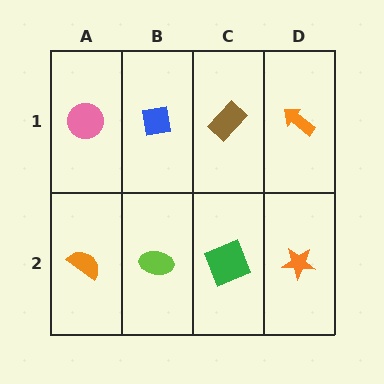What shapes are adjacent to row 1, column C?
A green square (row 2, column C), a blue square (row 1, column B), an orange arrow (row 1, column D).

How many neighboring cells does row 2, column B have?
3.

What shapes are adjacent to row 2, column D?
An orange arrow (row 1, column D), a green square (row 2, column C).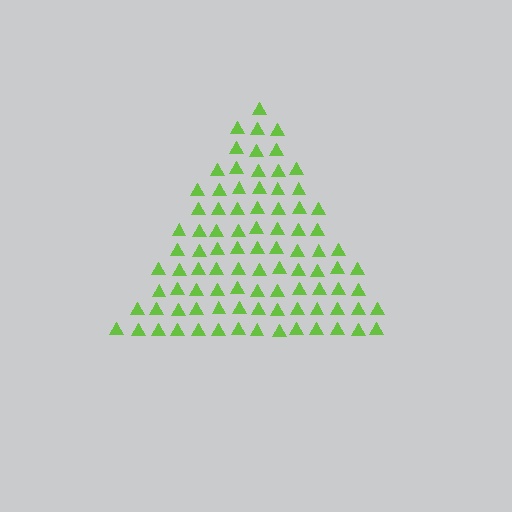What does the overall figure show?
The overall figure shows a triangle.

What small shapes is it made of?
It is made of small triangles.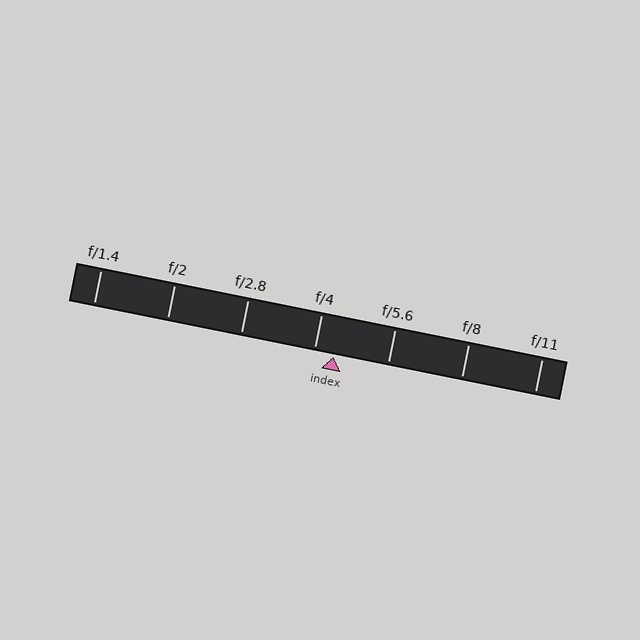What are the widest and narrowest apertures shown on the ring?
The widest aperture shown is f/1.4 and the narrowest is f/11.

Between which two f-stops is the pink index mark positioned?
The index mark is between f/4 and f/5.6.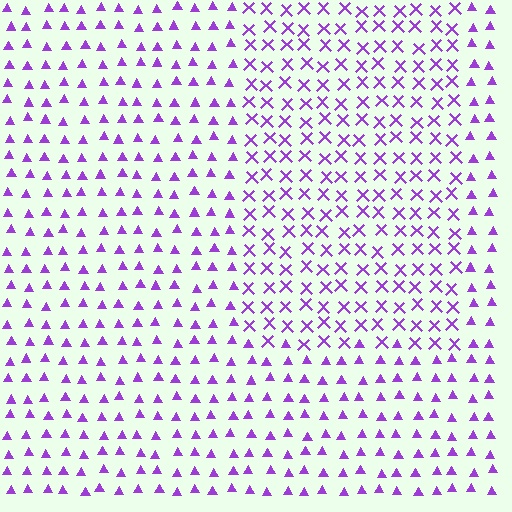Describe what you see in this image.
The image is filled with small purple elements arranged in a uniform grid. A rectangle-shaped region contains X marks, while the surrounding area contains triangles. The boundary is defined purely by the change in element shape.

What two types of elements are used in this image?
The image uses X marks inside the rectangle region and triangles outside it.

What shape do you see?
I see a rectangle.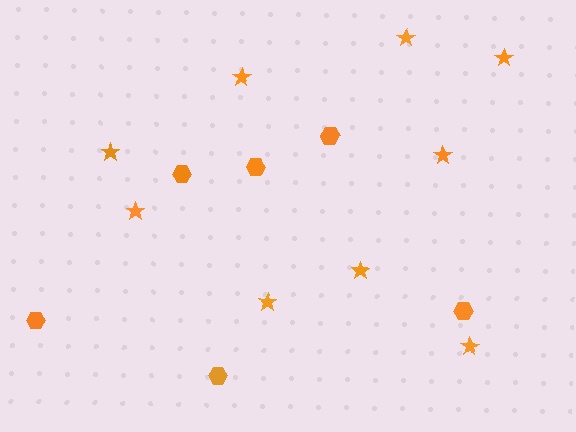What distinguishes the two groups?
There are 2 groups: one group of stars (9) and one group of hexagons (6).